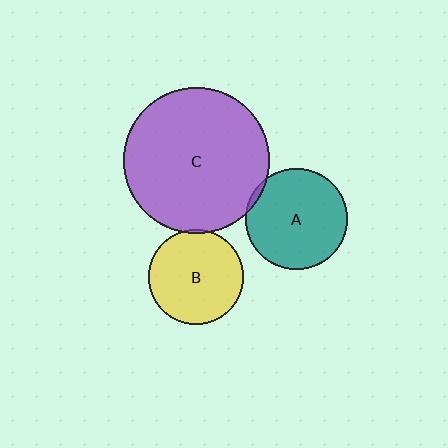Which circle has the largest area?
Circle C (purple).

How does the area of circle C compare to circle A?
Approximately 2.1 times.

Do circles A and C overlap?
Yes.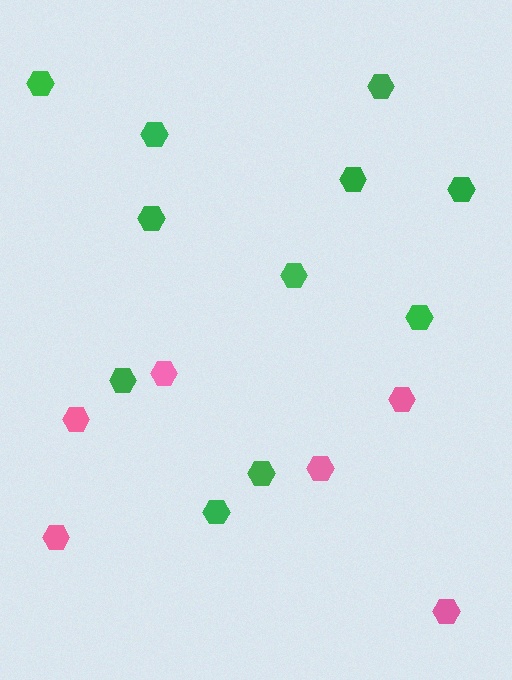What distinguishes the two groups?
There are 2 groups: one group of pink hexagons (6) and one group of green hexagons (11).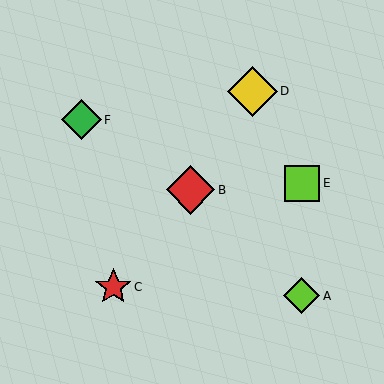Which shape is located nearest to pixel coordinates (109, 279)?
The red star (labeled C) at (113, 287) is nearest to that location.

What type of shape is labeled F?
Shape F is a green diamond.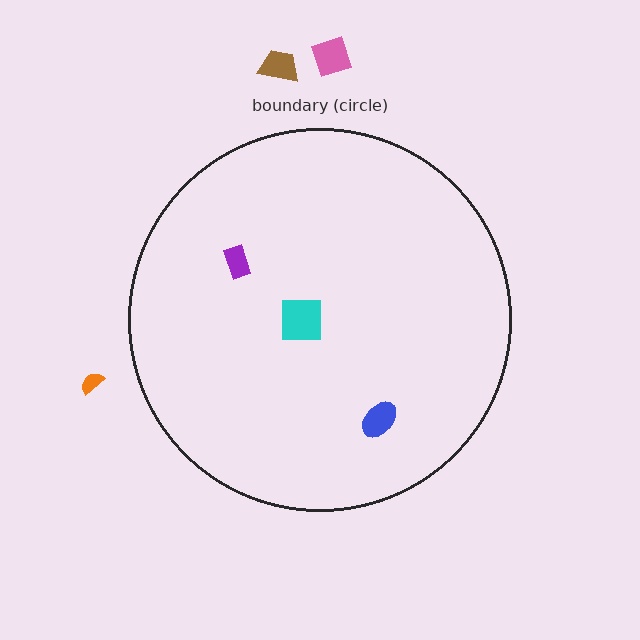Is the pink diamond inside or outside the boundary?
Outside.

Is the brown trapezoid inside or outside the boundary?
Outside.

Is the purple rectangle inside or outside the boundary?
Inside.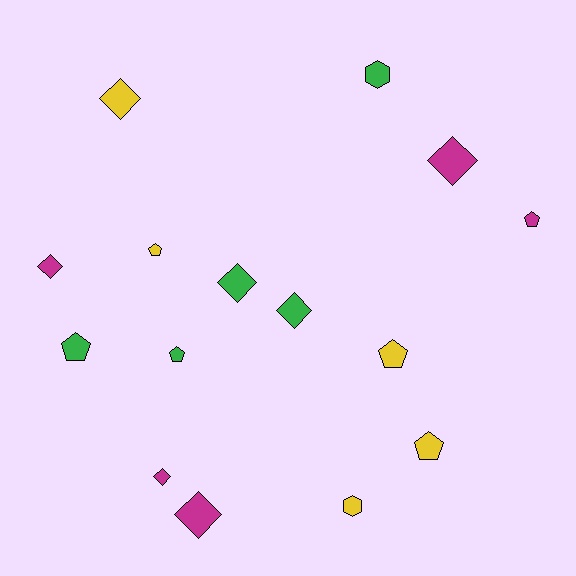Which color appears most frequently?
Magenta, with 5 objects.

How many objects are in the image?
There are 15 objects.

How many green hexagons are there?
There is 1 green hexagon.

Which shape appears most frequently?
Diamond, with 7 objects.